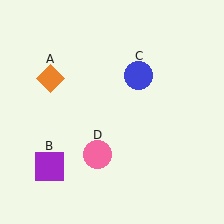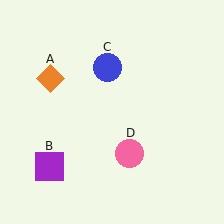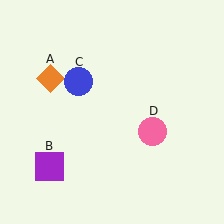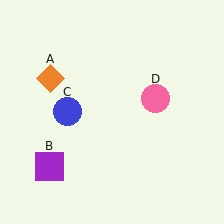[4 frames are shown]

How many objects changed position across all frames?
2 objects changed position: blue circle (object C), pink circle (object D).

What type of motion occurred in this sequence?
The blue circle (object C), pink circle (object D) rotated counterclockwise around the center of the scene.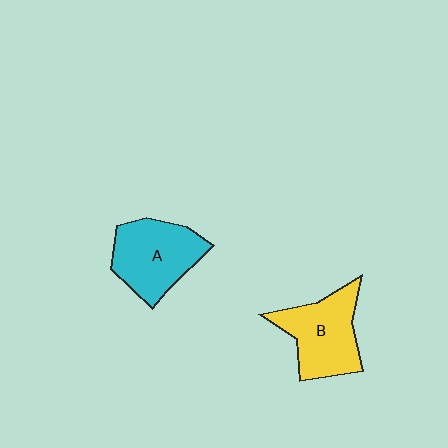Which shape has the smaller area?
Shape B (yellow).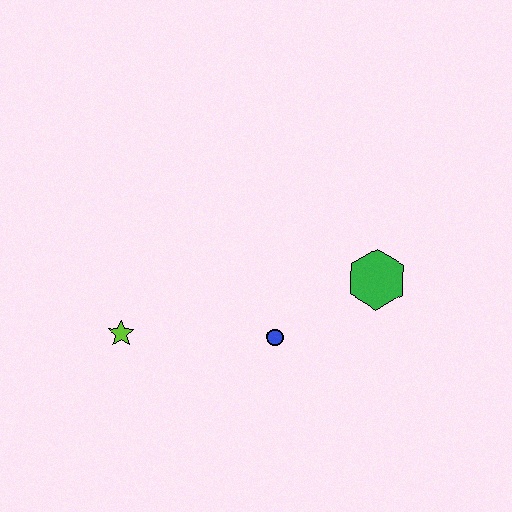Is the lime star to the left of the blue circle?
Yes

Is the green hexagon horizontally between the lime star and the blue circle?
No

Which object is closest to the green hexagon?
The blue circle is closest to the green hexagon.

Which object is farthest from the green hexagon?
The lime star is farthest from the green hexagon.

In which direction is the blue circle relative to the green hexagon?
The blue circle is to the left of the green hexagon.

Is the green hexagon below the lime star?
No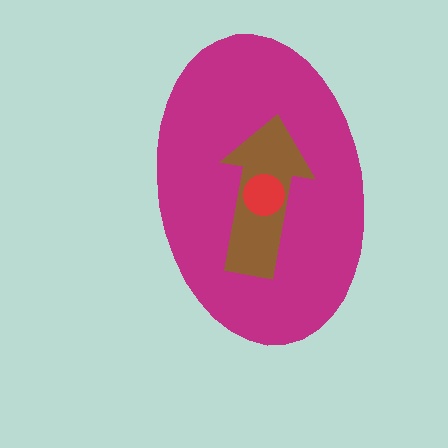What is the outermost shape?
The magenta ellipse.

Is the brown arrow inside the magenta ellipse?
Yes.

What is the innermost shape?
The red circle.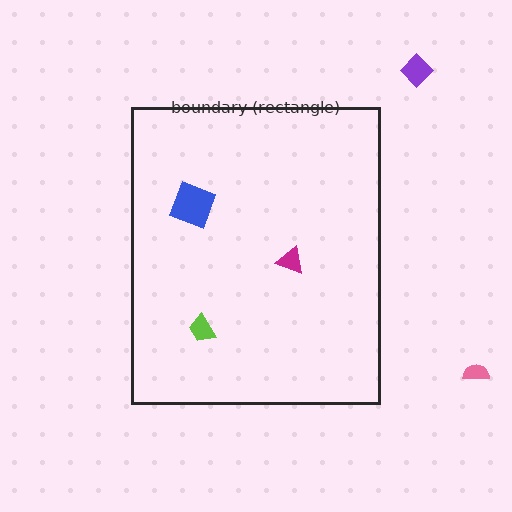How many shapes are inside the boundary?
3 inside, 2 outside.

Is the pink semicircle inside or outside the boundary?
Outside.